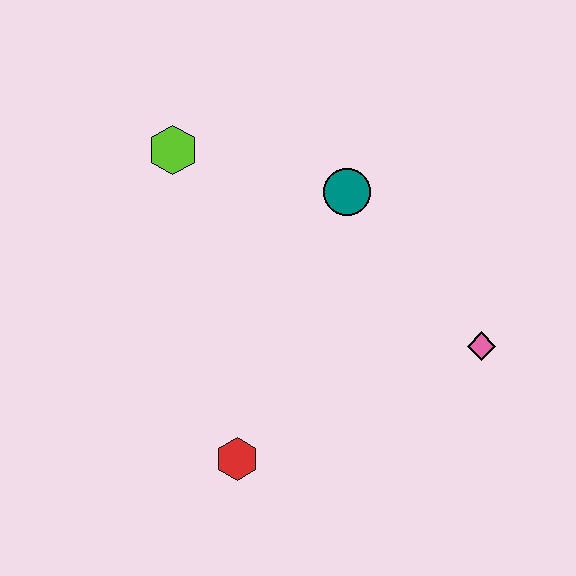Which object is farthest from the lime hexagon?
The pink diamond is farthest from the lime hexagon.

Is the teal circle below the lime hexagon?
Yes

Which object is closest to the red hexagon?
The pink diamond is closest to the red hexagon.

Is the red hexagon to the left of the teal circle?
Yes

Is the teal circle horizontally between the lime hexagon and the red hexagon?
No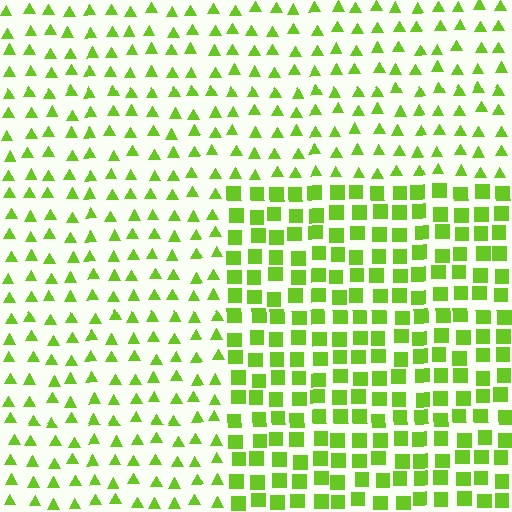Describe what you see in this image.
The image is filled with small lime elements arranged in a uniform grid. A rectangle-shaped region contains squares, while the surrounding area contains triangles. The boundary is defined purely by the change in element shape.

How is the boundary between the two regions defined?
The boundary is defined by a change in element shape: squares inside vs. triangles outside. All elements share the same color and spacing.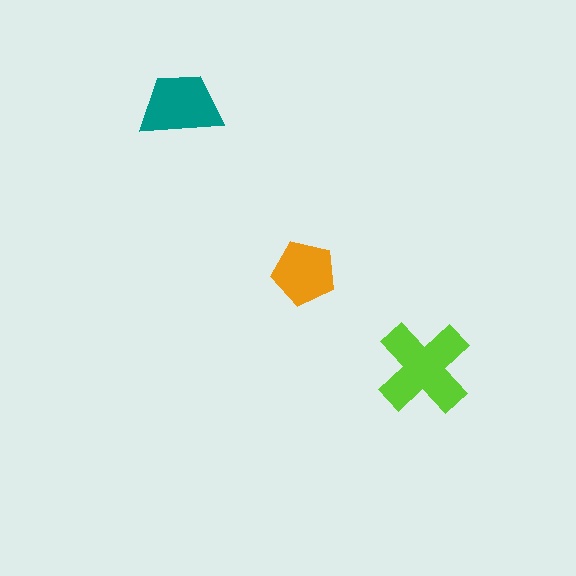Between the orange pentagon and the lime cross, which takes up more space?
The lime cross.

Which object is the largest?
The lime cross.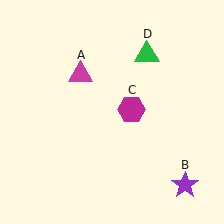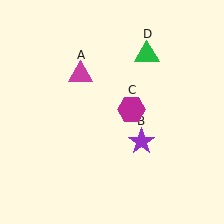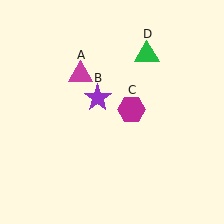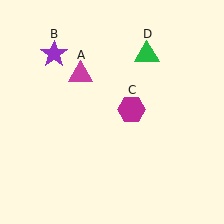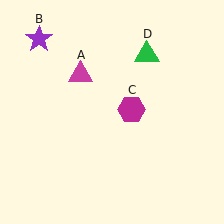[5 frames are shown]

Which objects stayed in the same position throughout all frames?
Magenta triangle (object A) and magenta hexagon (object C) and green triangle (object D) remained stationary.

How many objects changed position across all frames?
1 object changed position: purple star (object B).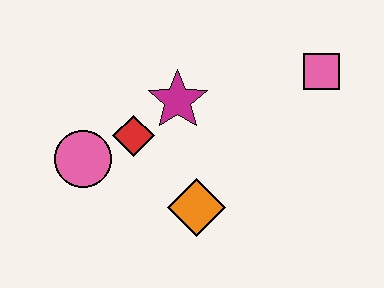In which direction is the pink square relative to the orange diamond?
The pink square is above the orange diamond.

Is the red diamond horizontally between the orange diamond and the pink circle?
Yes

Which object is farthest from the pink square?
The pink circle is farthest from the pink square.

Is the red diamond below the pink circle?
No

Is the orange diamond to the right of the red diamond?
Yes